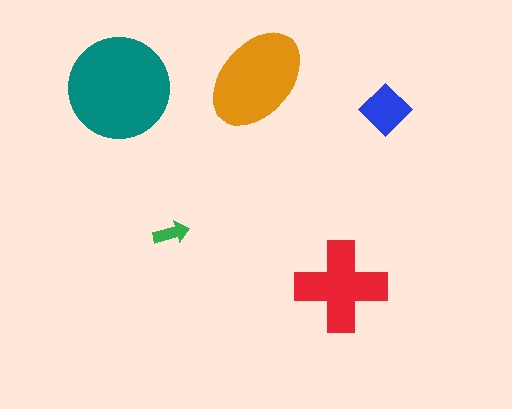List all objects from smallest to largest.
The green arrow, the blue diamond, the red cross, the orange ellipse, the teal circle.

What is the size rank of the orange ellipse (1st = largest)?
2nd.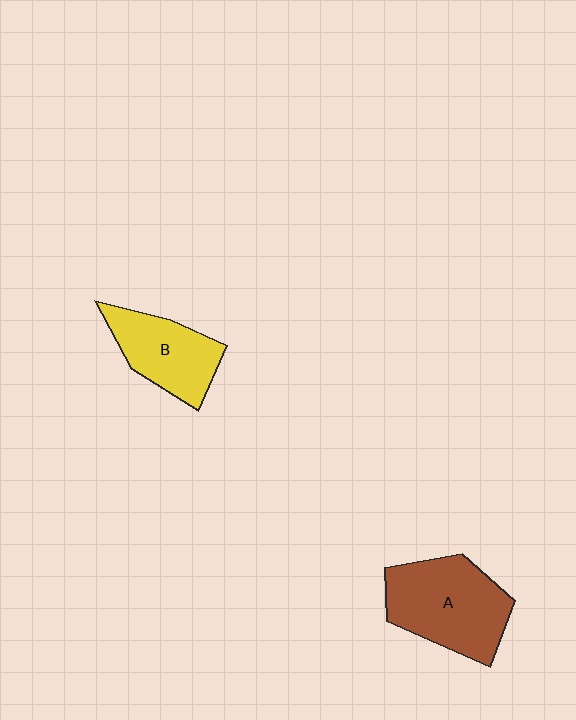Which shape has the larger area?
Shape A (brown).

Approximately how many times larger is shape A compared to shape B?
Approximately 1.4 times.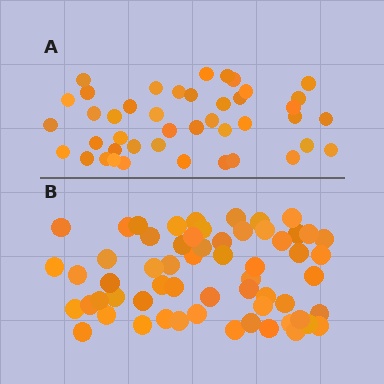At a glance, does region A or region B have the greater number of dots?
Region B (the bottom region) has more dots.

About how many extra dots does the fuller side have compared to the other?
Region B has approximately 15 more dots than region A.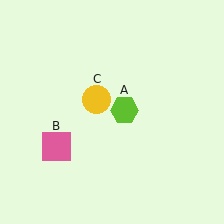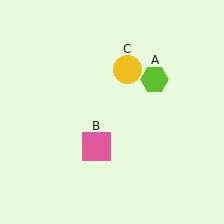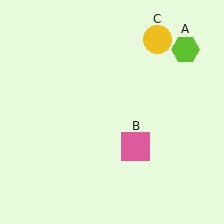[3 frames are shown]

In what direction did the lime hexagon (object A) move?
The lime hexagon (object A) moved up and to the right.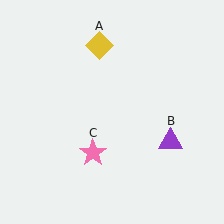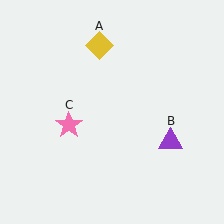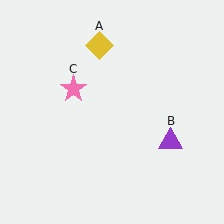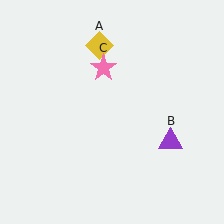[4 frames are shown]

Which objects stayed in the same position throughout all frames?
Yellow diamond (object A) and purple triangle (object B) remained stationary.